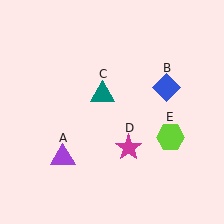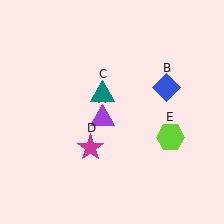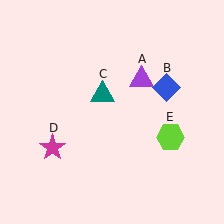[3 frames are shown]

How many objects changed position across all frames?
2 objects changed position: purple triangle (object A), magenta star (object D).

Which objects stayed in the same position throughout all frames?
Blue diamond (object B) and teal triangle (object C) and lime hexagon (object E) remained stationary.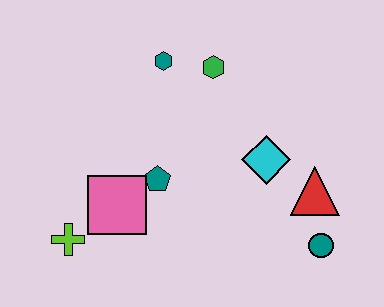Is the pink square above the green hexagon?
No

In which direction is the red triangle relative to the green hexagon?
The red triangle is below the green hexagon.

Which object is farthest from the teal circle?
The lime cross is farthest from the teal circle.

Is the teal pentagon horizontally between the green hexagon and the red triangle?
No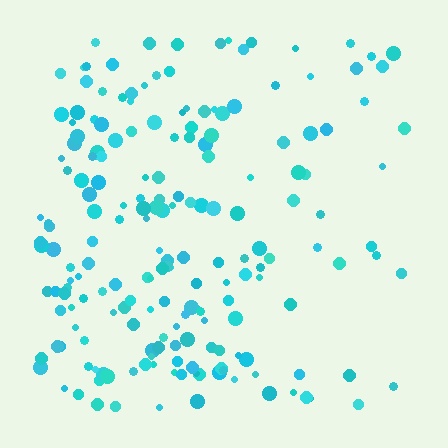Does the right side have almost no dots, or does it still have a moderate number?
Still a moderate number, just noticeably fewer than the left.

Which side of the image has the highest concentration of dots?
The left.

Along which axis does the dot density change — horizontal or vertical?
Horizontal.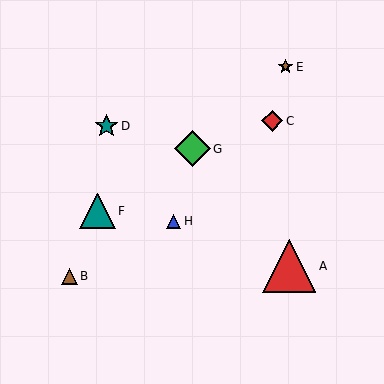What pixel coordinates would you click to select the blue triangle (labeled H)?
Click at (174, 221) to select the blue triangle H.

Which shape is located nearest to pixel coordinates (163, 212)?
The blue triangle (labeled H) at (174, 221) is nearest to that location.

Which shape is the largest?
The red triangle (labeled A) is the largest.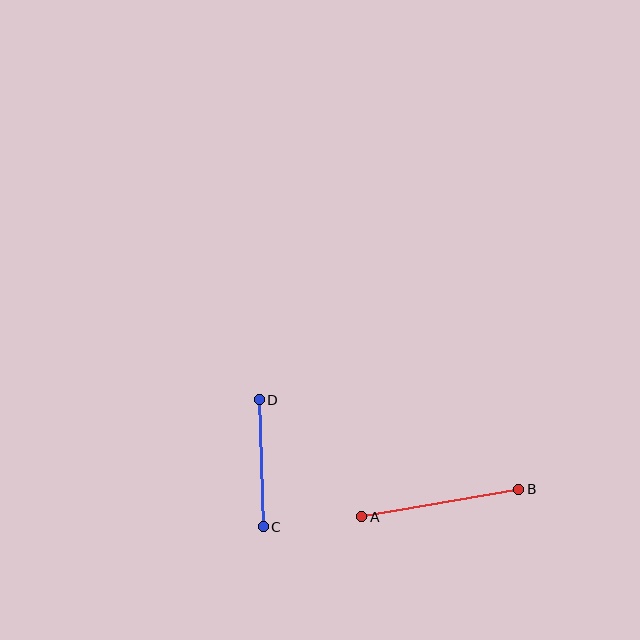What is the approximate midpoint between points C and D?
The midpoint is at approximately (261, 463) pixels.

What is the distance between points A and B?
The distance is approximately 159 pixels.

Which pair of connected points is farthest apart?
Points A and B are farthest apart.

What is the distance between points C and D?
The distance is approximately 127 pixels.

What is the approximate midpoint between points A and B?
The midpoint is at approximately (440, 503) pixels.